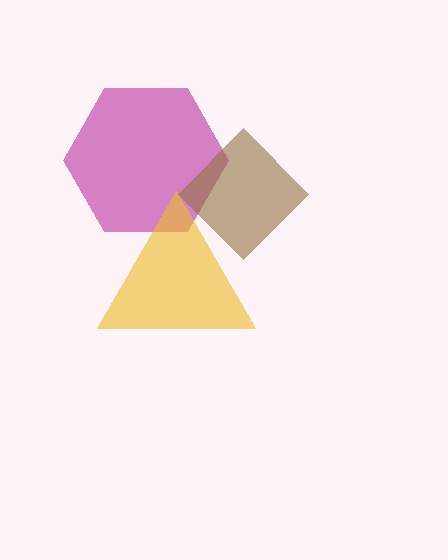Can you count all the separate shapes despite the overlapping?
Yes, there are 3 separate shapes.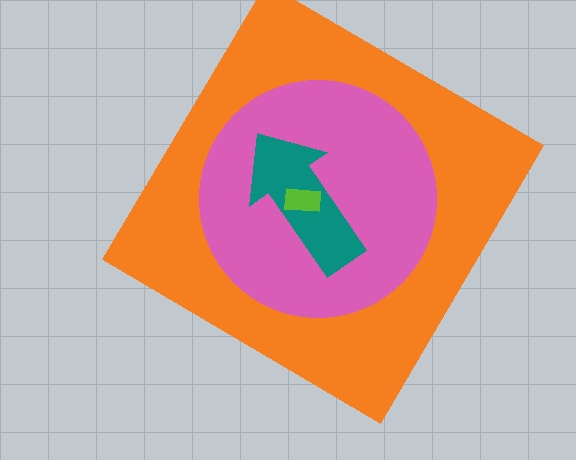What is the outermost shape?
The orange diamond.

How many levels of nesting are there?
4.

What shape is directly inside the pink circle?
The teal arrow.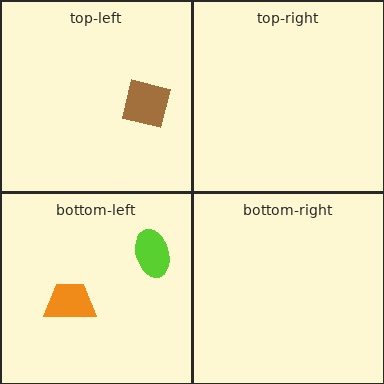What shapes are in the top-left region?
The brown square.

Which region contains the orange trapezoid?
The bottom-left region.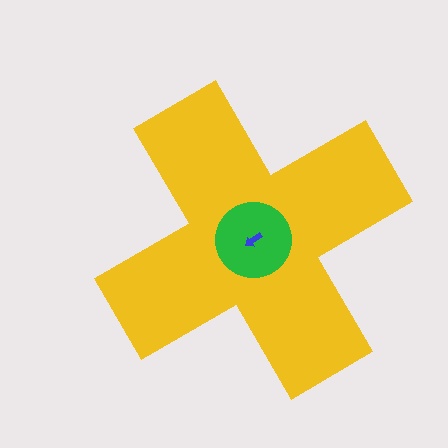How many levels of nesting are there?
3.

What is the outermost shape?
The yellow cross.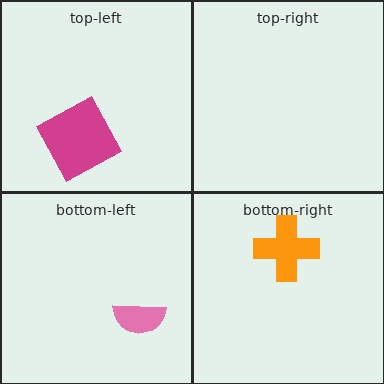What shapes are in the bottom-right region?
The orange cross.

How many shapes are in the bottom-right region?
1.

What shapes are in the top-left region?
The magenta square.